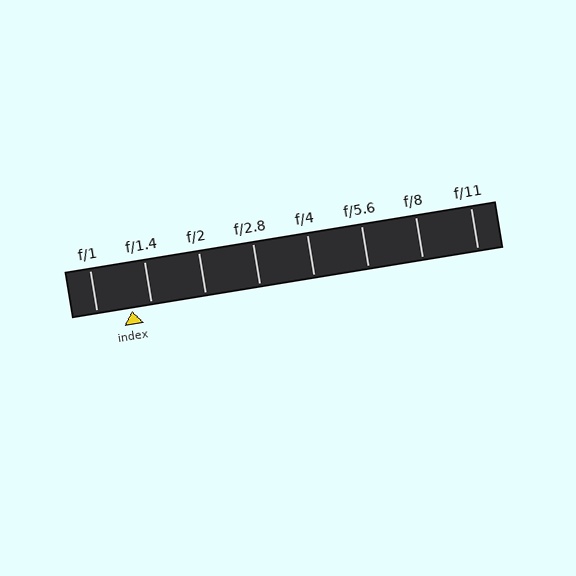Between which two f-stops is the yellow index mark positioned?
The index mark is between f/1 and f/1.4.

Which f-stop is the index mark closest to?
The index mark is closest to f/1.4.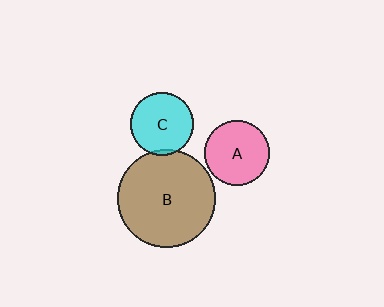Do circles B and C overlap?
Yes.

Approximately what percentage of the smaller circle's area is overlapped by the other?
Approximately 5%.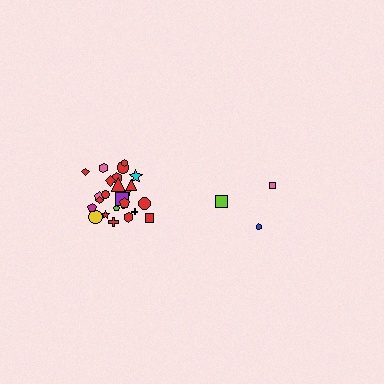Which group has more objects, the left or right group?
The left group.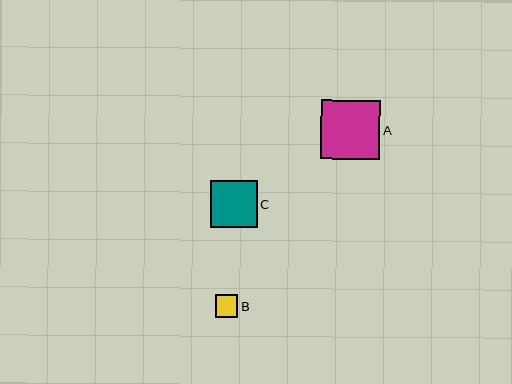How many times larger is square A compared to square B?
Square A is approximately 2.6 times the size of square B.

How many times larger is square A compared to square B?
Square A is approximately 2.6 times the size of square B.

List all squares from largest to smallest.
From largest to smallest: A, C, B.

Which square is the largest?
Square A is the largest with a size of approximately 59 pixels.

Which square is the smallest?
Square B is the smallest with a size of approximately 23 pixels.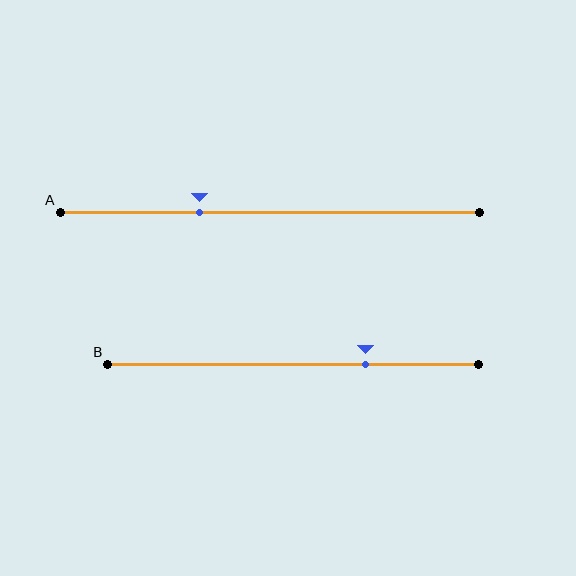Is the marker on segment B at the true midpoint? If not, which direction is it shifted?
No, the marker on segment B is shifted to the right by about 20% of the segment length.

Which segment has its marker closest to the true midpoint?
Segment A has its marker closest to the true midpoint.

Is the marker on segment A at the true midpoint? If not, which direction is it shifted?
No, the marker on segment A is shifted to the left by about 17% of the segment length.